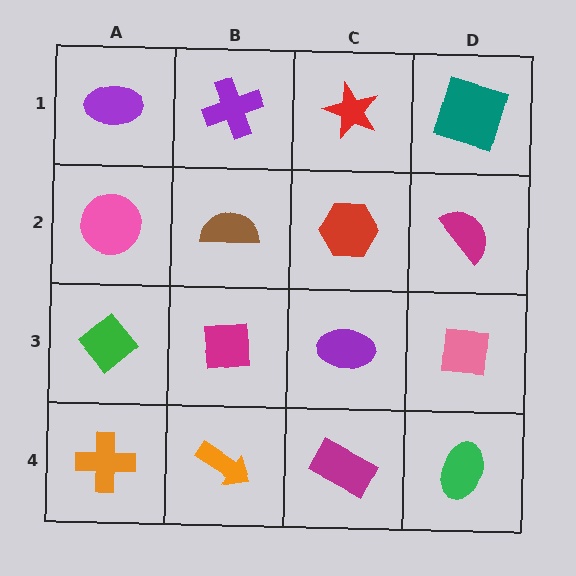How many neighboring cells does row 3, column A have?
3.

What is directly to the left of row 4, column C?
An orange arrow.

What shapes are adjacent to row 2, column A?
A purple ellipse (row 1, column A), a green diamond (row 3, column A), a brown semicircle (row 2, column B).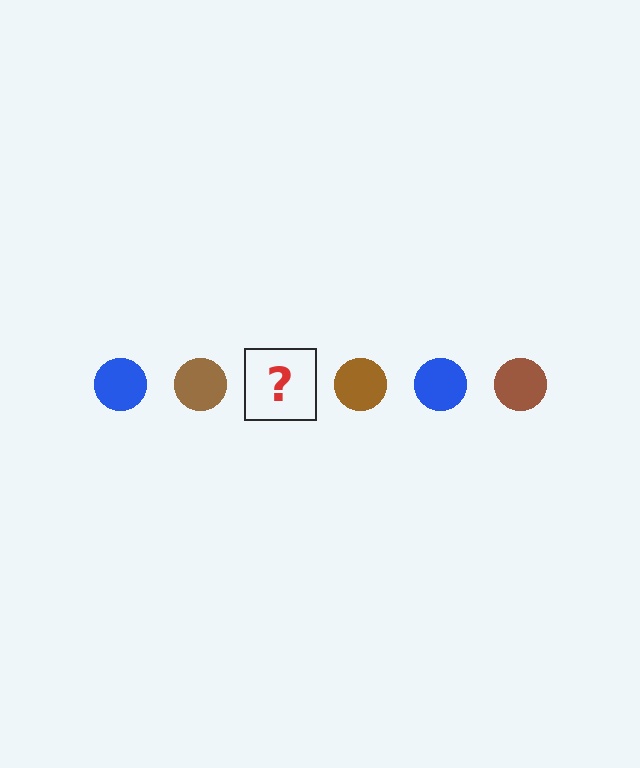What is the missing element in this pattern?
The missing element is a blue circle.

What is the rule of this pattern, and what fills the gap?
The rule is that the pattern cycles through blue, brown circles. The gap should be filled with a blue circle.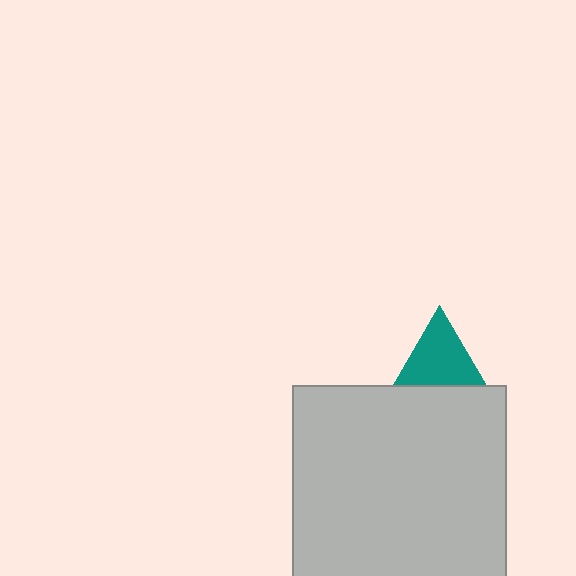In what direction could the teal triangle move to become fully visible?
The teal triangle could move up. That would shift it out from behind the light gray square entirely.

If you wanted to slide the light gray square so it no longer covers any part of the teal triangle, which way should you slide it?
Slide it down — that is the most direct way to separate the two shapes.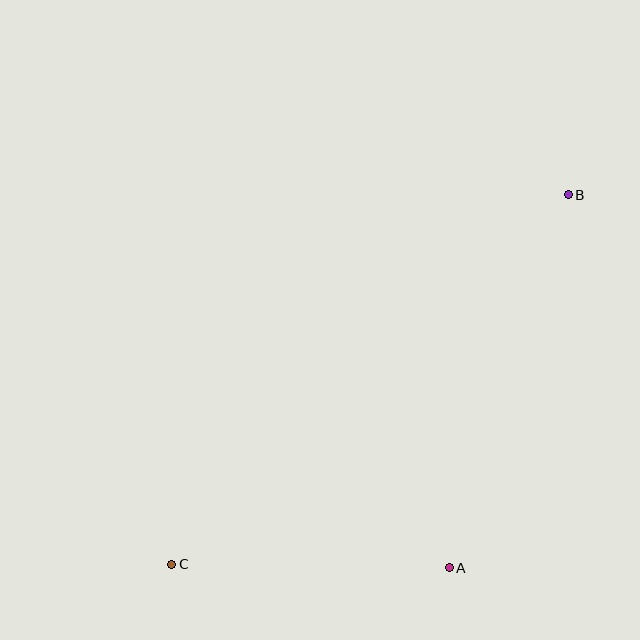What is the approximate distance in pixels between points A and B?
The distance between A and B is approximately 392 pixels.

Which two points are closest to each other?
Points A and C are closest to each other.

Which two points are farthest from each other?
Points B and C are farthest from each other.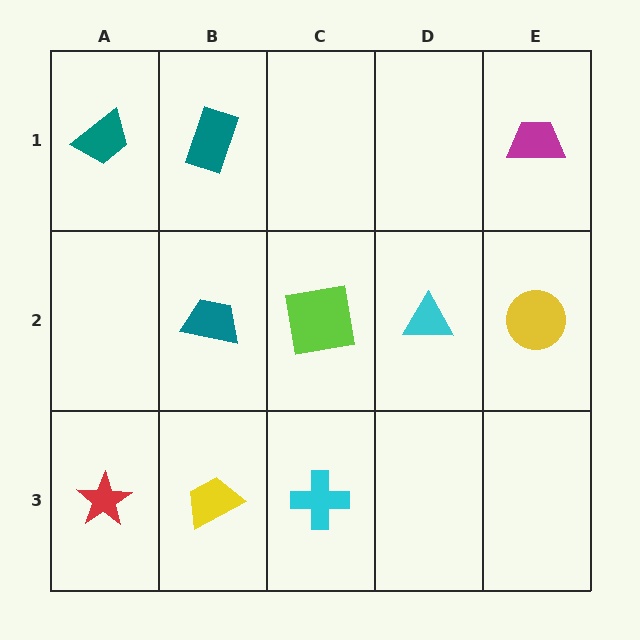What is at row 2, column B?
A teal trapezoid.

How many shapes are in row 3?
3 shapes.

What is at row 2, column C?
A lime square.